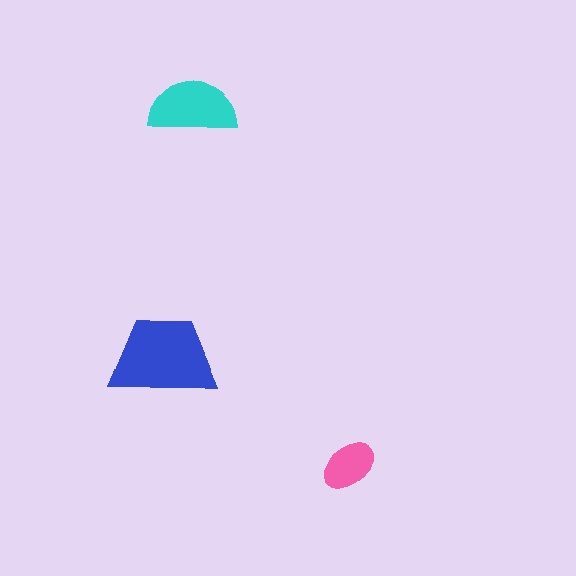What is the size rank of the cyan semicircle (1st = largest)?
2nd.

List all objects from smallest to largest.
The pink ellipse, the cyan semicircle, the blue trapezoid.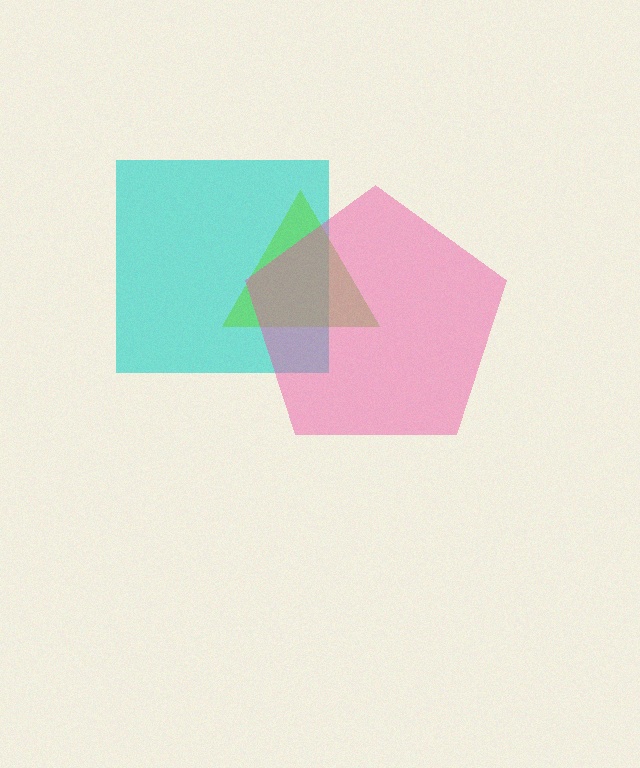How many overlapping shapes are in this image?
There are 3 overlapping shapes in the image.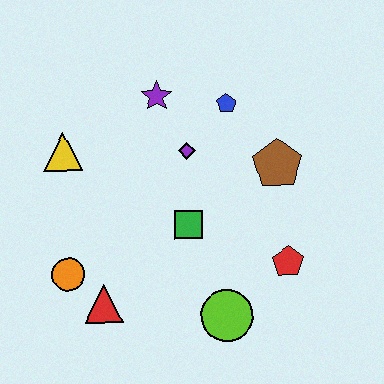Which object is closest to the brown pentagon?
The blue pentagon is closest to the brown pentagon.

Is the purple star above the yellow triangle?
Yes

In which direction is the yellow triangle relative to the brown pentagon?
The yellow triangle is to the left of the brown pentagon.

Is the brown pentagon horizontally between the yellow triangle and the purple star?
No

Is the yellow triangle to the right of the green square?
No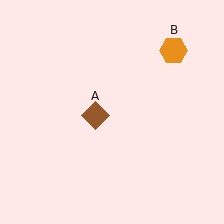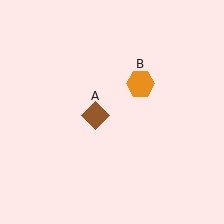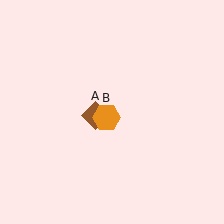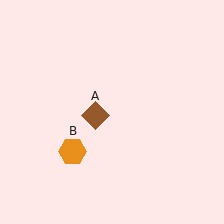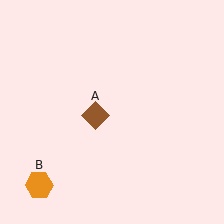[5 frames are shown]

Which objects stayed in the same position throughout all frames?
Brown diamond (object A) remained stationary.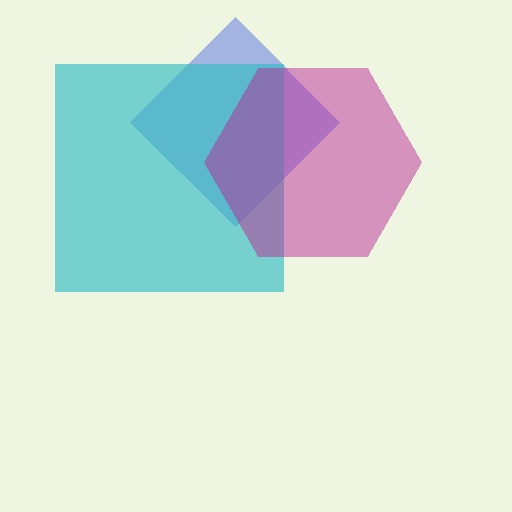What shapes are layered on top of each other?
The layered shapes are: a blue diamond, a cyan square, a magenta hexagon.